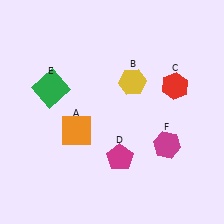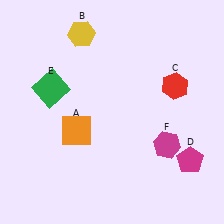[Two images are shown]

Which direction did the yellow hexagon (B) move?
The yellow hexagon (B) moved left.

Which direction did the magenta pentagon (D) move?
The magenta pentagon (D) moved right.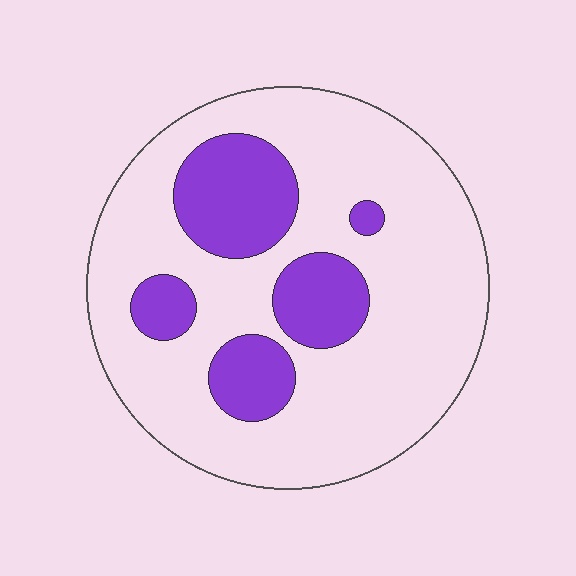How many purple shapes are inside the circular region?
5.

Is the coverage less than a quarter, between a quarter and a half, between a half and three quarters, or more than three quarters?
Less than a quarter.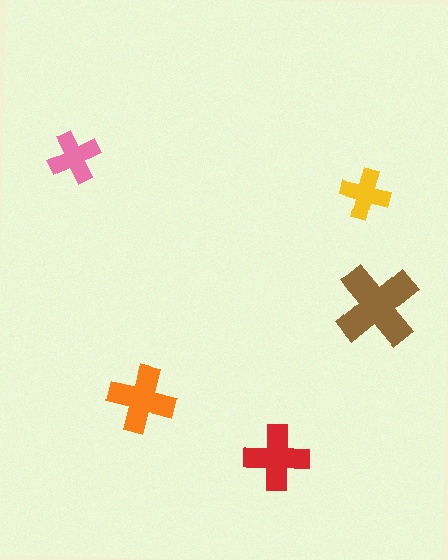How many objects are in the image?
There are 5 objects in the image.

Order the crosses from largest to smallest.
the brown one, the orange one, the red one, the pink one, the yellow one.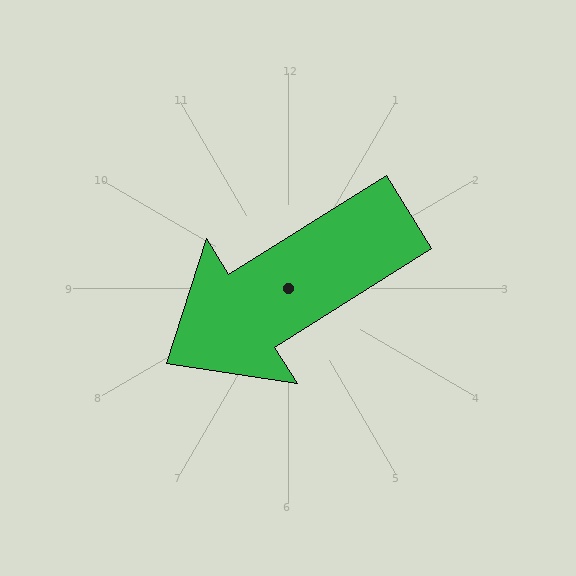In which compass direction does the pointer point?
Southwest.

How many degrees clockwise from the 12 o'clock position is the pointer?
Approximately 238 degrees.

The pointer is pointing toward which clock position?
Roughly 8 o'clock.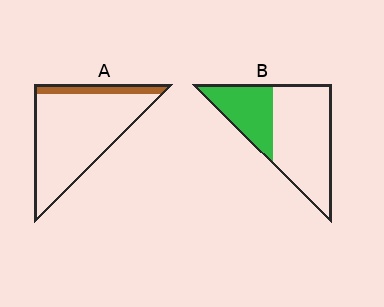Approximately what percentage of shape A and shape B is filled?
A is approximately 15% and B is approximately 35%.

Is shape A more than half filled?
No.